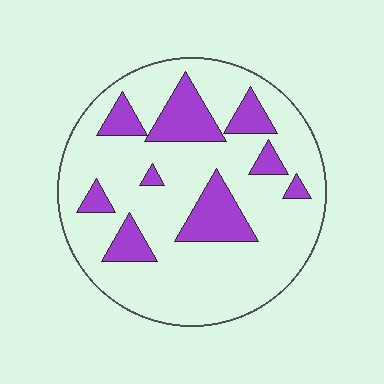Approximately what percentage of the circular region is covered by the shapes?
Approximately 20%.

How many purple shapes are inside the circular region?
9.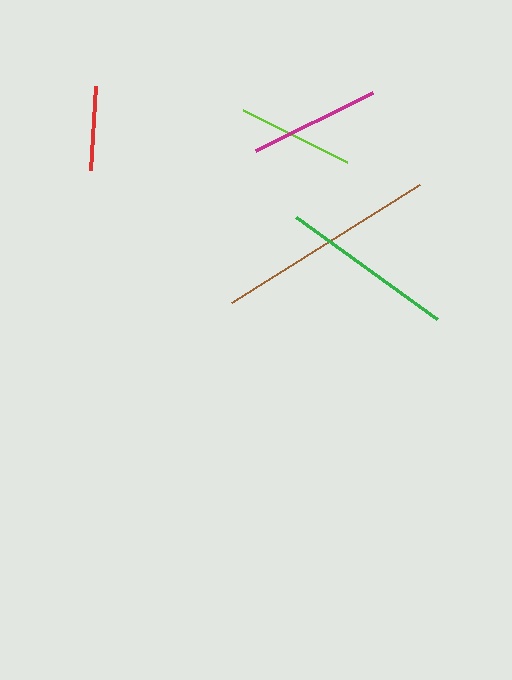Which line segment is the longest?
The brown line is the longest at approximately 222 pixels.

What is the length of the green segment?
The green segment is approximately 174 pixels long.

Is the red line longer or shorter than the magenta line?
The magenta line is longer than the red line.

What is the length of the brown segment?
The brown segment is approximately 222 pixels long.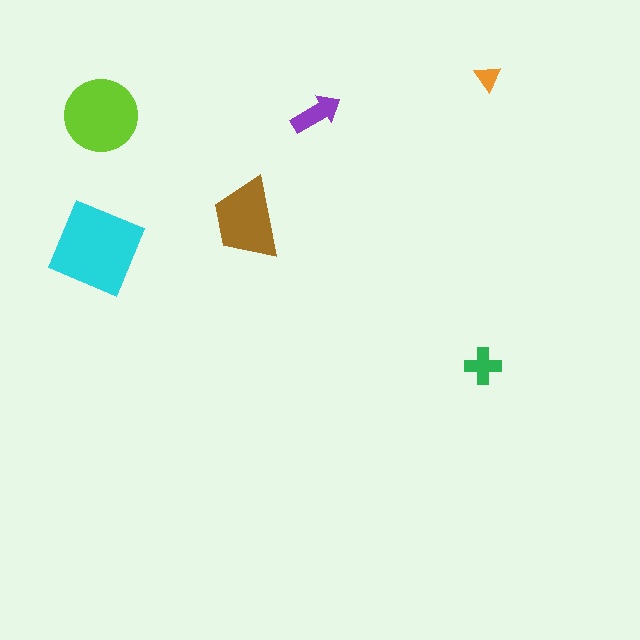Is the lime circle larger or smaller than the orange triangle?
Larger.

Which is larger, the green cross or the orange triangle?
The green cross.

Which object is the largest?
The cyan square.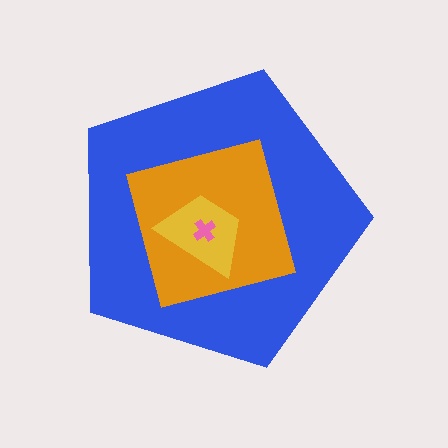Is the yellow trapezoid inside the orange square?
Yes.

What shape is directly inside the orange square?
The yellow trapezoid.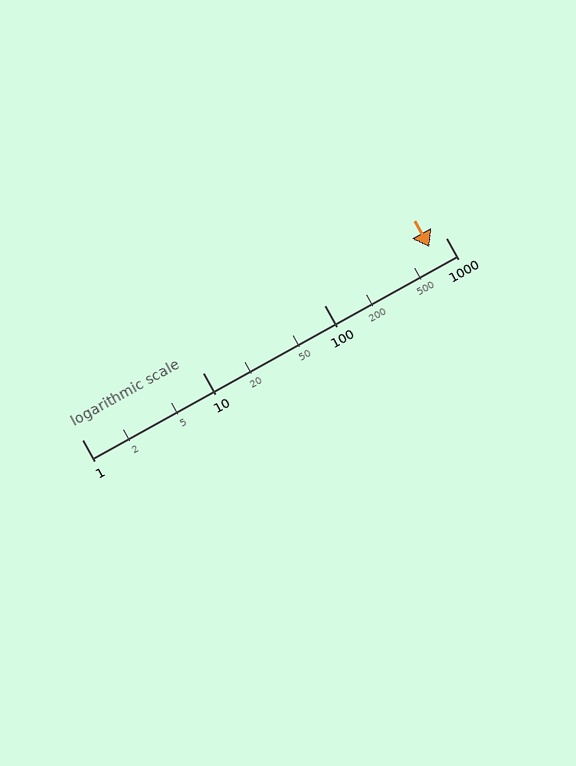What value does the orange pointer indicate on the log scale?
The pointer indicates approximately 730.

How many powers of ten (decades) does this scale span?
The scale spans 3 decades, from 1 to 1000.